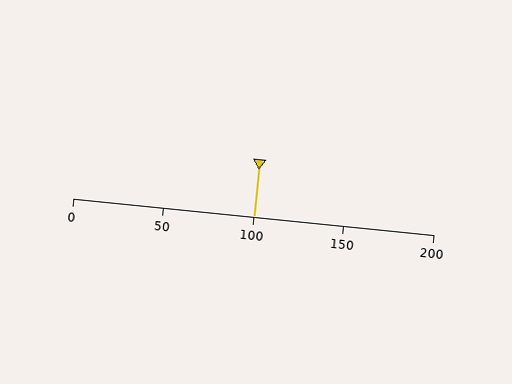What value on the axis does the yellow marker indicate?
The marker indicates approximately 100.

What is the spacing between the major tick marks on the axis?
The major ticks are spaced 50 apart.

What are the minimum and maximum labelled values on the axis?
The axis runs from 0 to 200.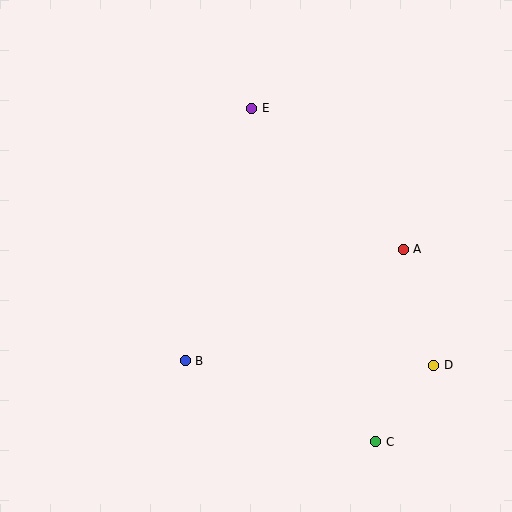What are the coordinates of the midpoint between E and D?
The midpoint between E and D is at (343, 237).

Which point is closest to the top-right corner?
Point A is closest to the top-right corner.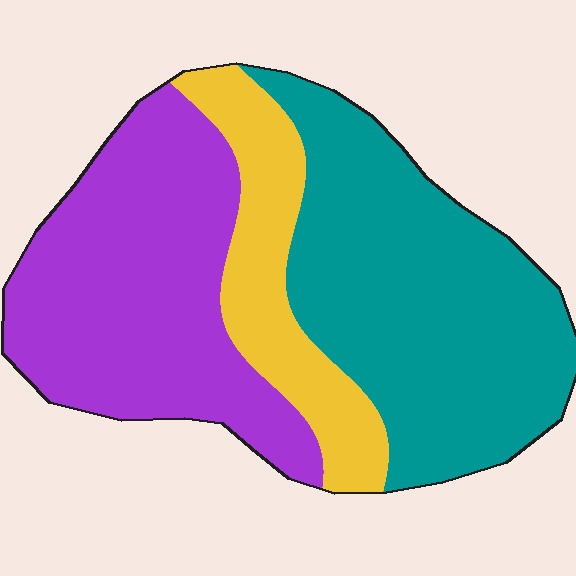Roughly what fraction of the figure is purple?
Purple takes up about three eighths (3/8) of the figure.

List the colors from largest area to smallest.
From largest to smallest: teal, purple, yellow.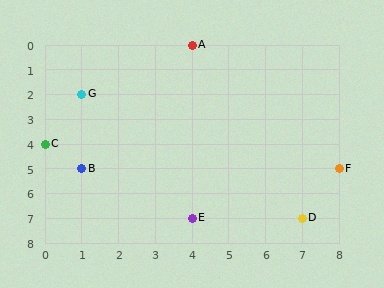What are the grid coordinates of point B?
Point B is at grid coordinates (1, 5).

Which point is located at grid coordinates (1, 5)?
Point B is at (1, 5).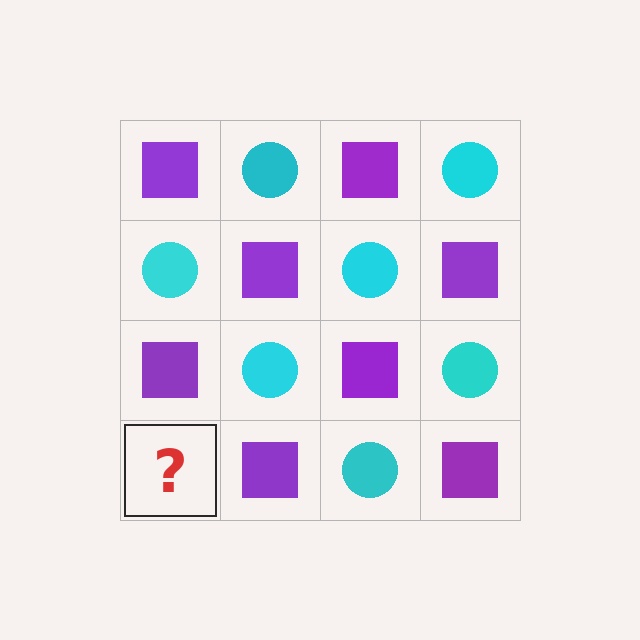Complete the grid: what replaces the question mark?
The question mark should be replaced with a cyan circle.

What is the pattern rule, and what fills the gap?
The rule is that it alternates purple square and cyan circle in a checkerboard pattern. The gap should be filled with a cyan circle.